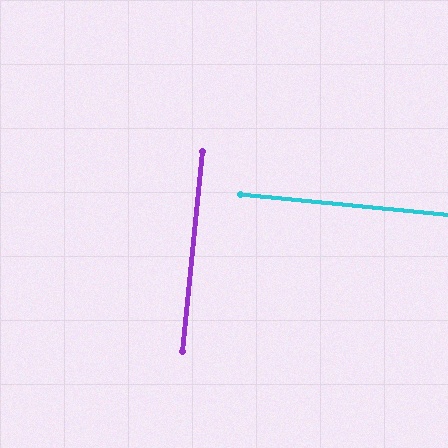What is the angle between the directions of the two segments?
Approximately 90 degrees.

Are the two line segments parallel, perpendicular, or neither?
Perpendicular — they meet at approximately 90°.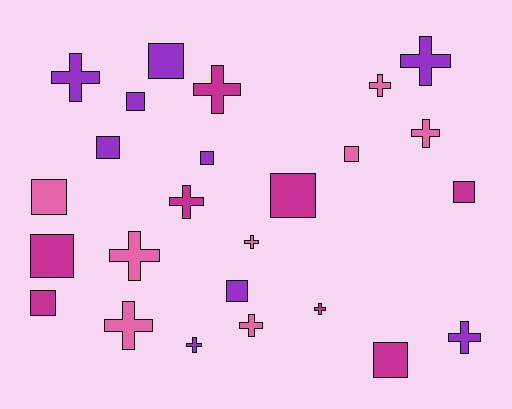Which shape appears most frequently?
Cross, with 13 objects.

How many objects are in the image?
There are 25 objects.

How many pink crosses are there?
There are 6 pink crosses.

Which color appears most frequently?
Purple, with 9 objects.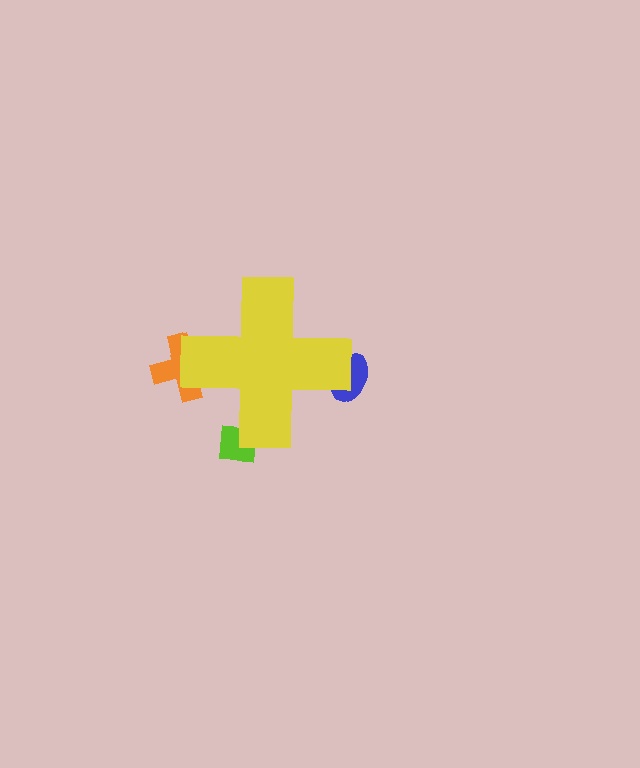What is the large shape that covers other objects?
A yellow cross.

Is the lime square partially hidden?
Yes, the lime square is partially hidden behind the yellow cross.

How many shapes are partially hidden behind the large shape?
3 shapes are partially hidden.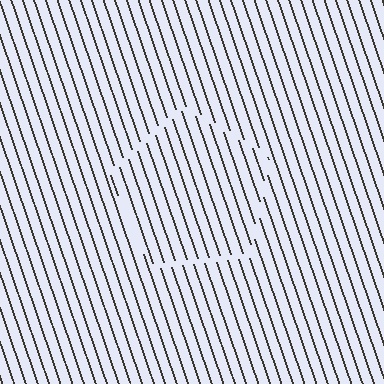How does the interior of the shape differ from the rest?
The interior of the shape contains the same grating, shifted by half a period — the contour is defined by the phase discontinuity where line-ends from the inner and outer gratings abut.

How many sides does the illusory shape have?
5 sides — the line-ends trace a pentagon.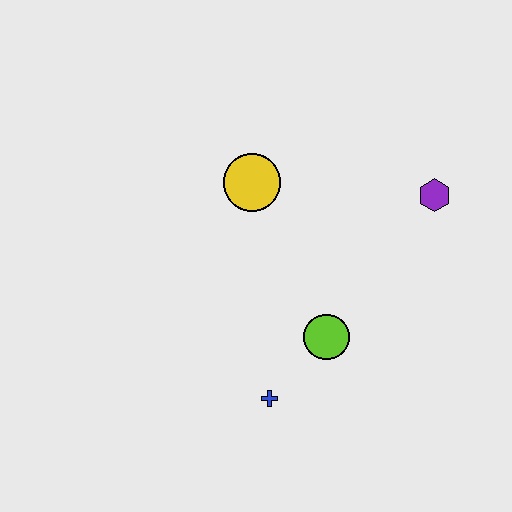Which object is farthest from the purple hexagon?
The blue cross is farthest from the purple hexagon.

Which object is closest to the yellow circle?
The lime circle is closest to the yellow circle.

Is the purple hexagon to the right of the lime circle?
Yes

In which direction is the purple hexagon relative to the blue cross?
The purple hexagon is above the blue cross.